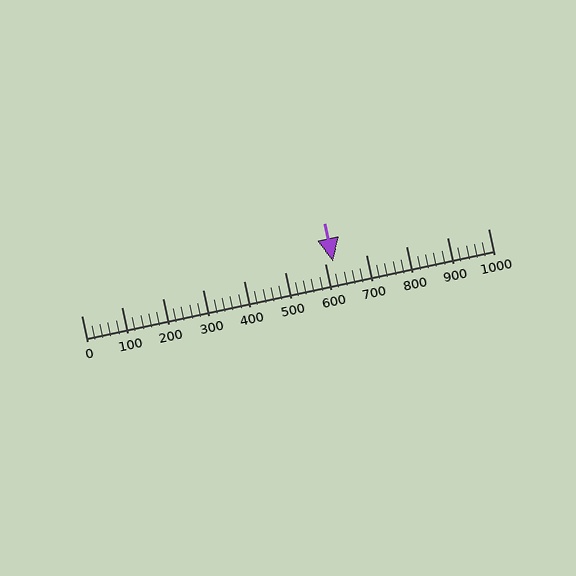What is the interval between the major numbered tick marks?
The major tick marks are spaced 100 units apart.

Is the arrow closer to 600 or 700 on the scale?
The arrow is closer to 600.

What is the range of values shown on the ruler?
The ruler shows values from 0 to 1000.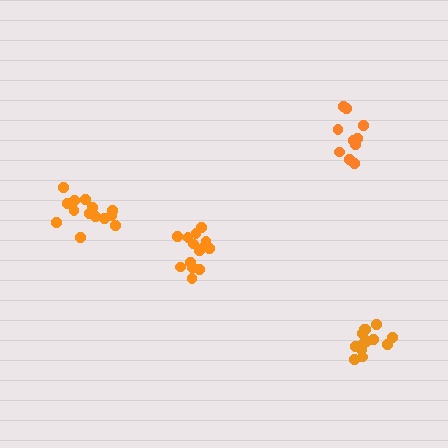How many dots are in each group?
Group 1: 14 dots, Group 2: 13 dots, Group 3: 14 dots, Group 4: 10 dots (51 total).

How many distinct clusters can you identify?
There are 4 distinct clusters.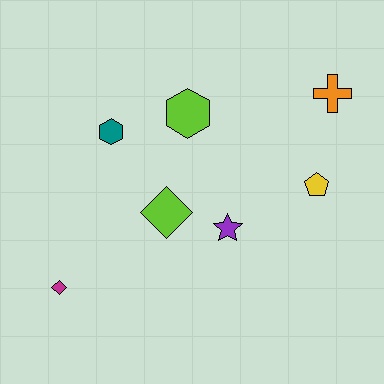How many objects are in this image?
There are 7 objects.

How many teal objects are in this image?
There is 1 teal object.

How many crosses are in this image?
There is 1 cross.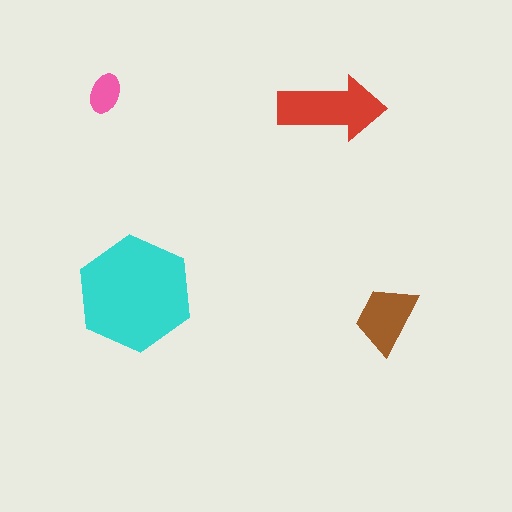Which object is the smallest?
The pink ellipse.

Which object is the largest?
The cyan hexagon.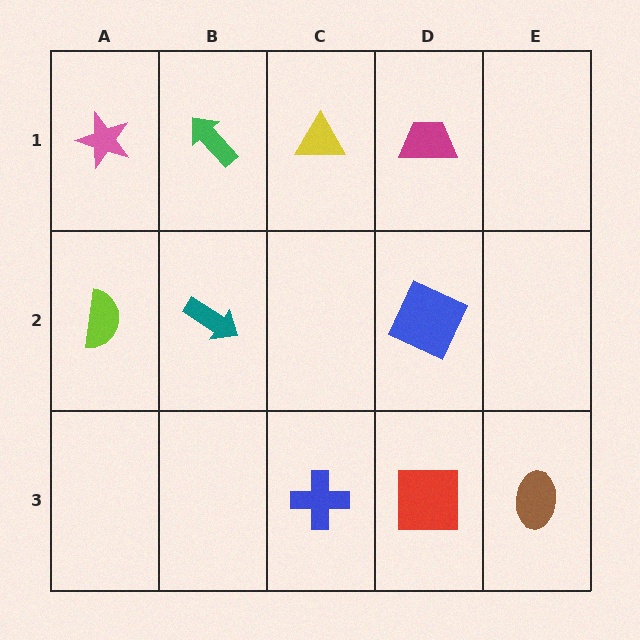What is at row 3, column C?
A blue cross.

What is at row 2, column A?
A lime semicircle.